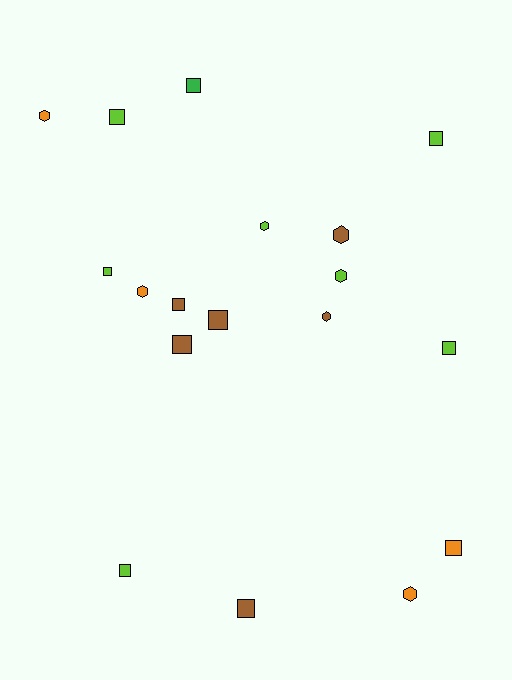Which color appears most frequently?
Lime, with 7 objects.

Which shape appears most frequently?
Square, with 11 objects.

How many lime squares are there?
There are 5 lime squares.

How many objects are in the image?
There are 18 objects.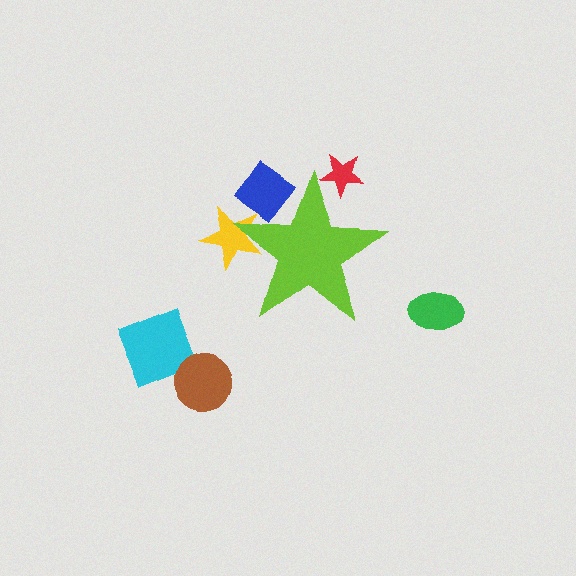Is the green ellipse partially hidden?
No, the green ellipse is fully visible.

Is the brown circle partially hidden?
No, the brown circle is fully visible.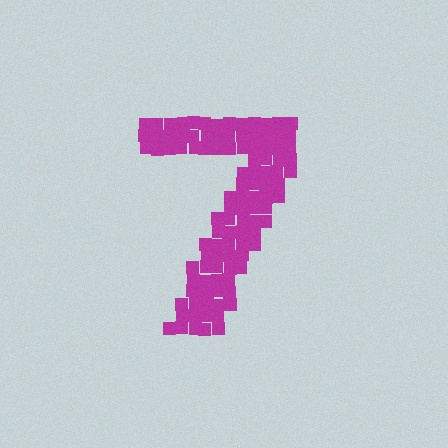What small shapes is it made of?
It is made of small squares.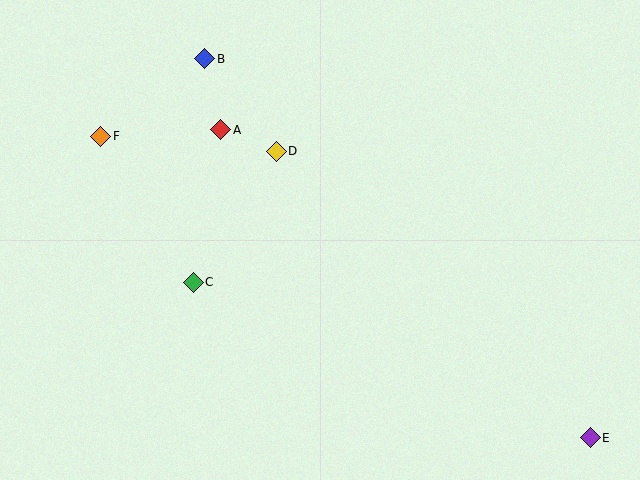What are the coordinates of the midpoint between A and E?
The midpoint between A and E is at (406, 284).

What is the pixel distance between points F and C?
The distance between F and C is 173 pixels.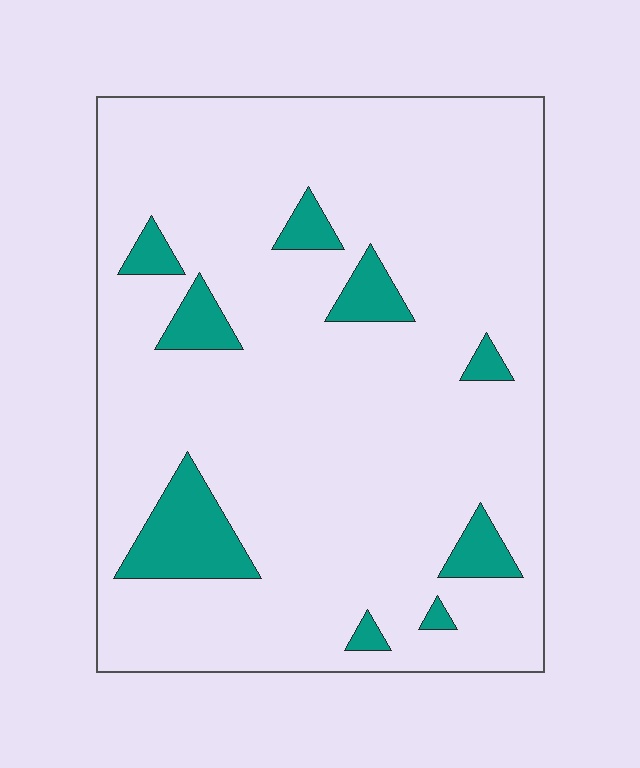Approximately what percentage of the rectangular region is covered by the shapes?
Approximately 10%.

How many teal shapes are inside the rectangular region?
9.